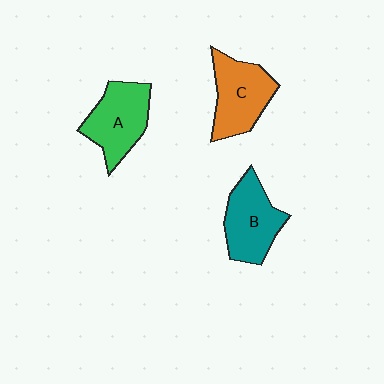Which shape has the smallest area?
Shape B (teal).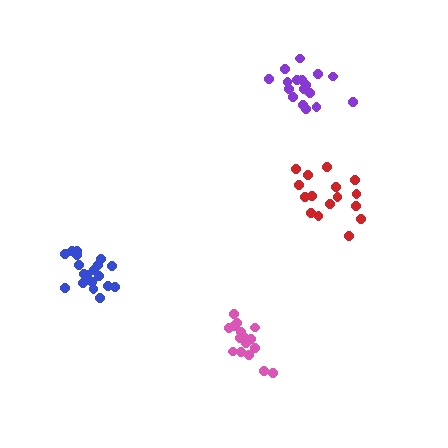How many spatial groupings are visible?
There are 4 spatial groupings.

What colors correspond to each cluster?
The clusters are colored: purple, red, pink, blue.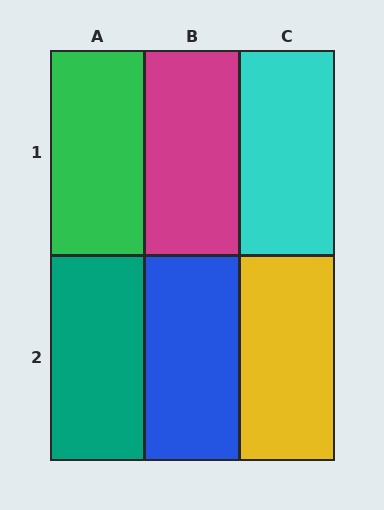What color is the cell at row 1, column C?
Cyan.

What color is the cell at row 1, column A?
Green.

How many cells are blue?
1 cell is blue.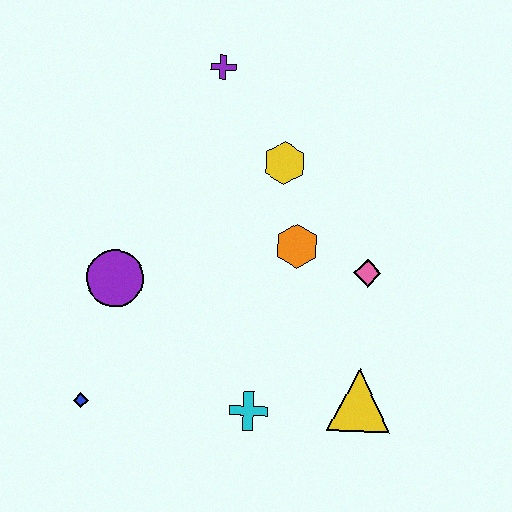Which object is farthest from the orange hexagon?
The blue diamond is farthest from the orange hexagon.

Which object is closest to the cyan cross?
The yellow triangle is closest to the cyan cross.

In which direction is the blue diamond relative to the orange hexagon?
The blue diamond is to the left of the orange hexagon.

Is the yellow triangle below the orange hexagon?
Yes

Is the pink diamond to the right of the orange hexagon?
Yes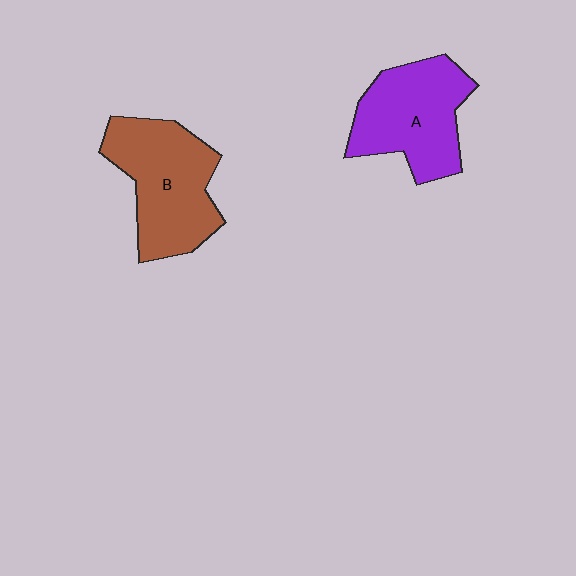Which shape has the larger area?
Shape B (brown).